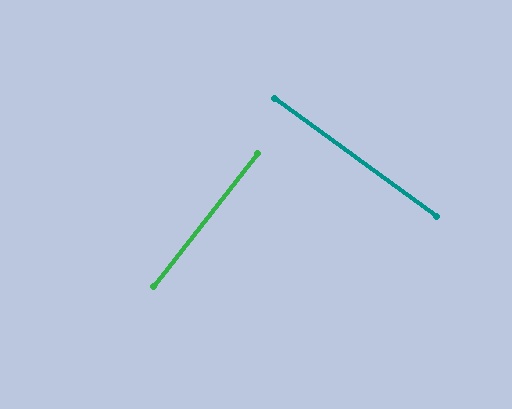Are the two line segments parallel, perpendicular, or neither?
Perpendicular — they meet at approximately 88°.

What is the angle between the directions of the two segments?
Approximately 88 degrees.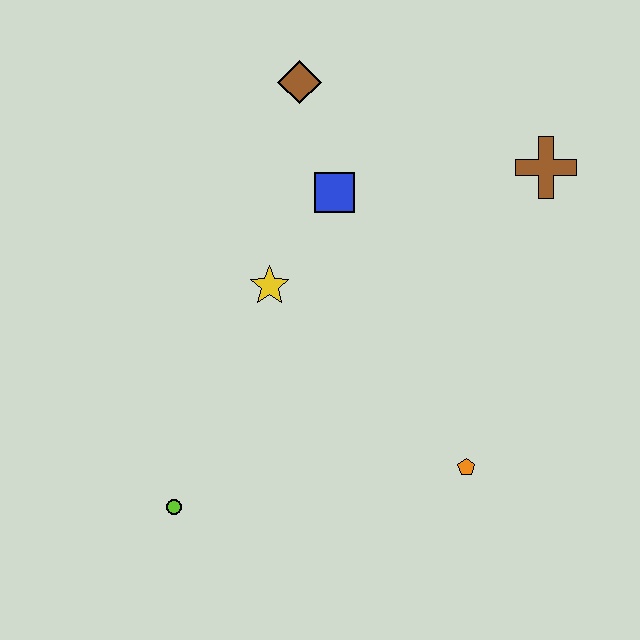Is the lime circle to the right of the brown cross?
No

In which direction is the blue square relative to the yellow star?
The blue square is above the yellow star.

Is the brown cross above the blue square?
Yes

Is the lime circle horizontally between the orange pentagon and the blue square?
No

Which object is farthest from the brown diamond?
The lime circle is farthest from the brown diamond.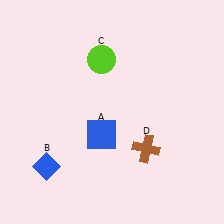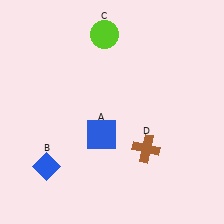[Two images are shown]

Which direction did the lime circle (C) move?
The lime circle (C) moved up.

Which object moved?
The lime circle (C) moved up.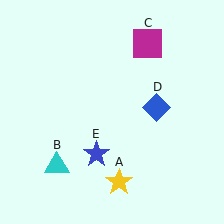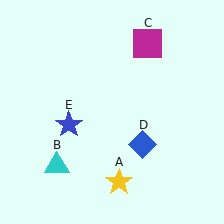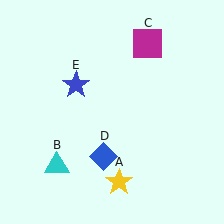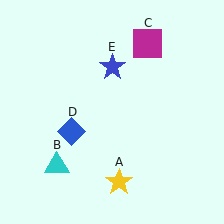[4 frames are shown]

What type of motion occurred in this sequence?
The blue diamond (object D), blue star (object E) rotated clockwise around the center of the scene.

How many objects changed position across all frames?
2 objects changed position: blue diamond (object D), blue star (object E).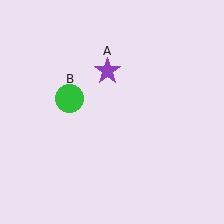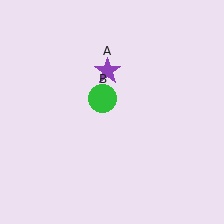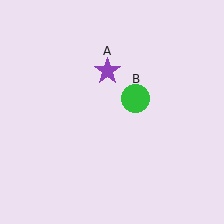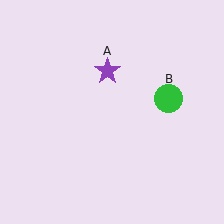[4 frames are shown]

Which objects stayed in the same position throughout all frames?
Purple star (object A) remained stationary.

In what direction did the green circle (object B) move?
The green circle (object B) moved right.